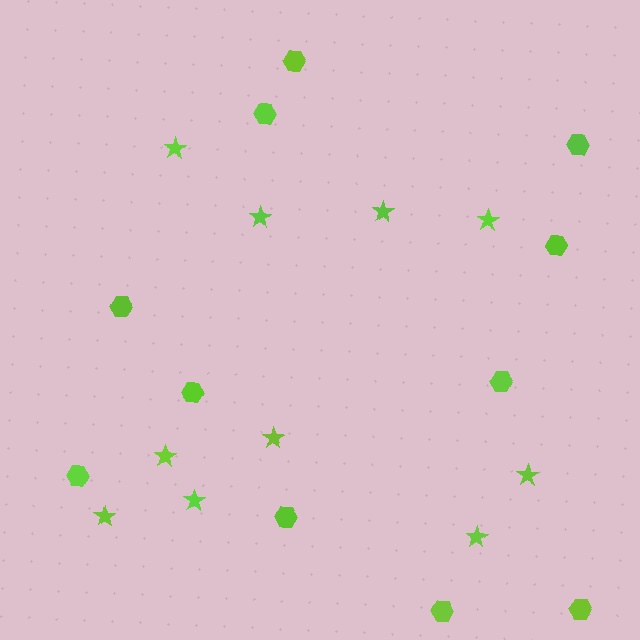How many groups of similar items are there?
There are 2 groups: one group of stars (10) and one group of hexagons (11).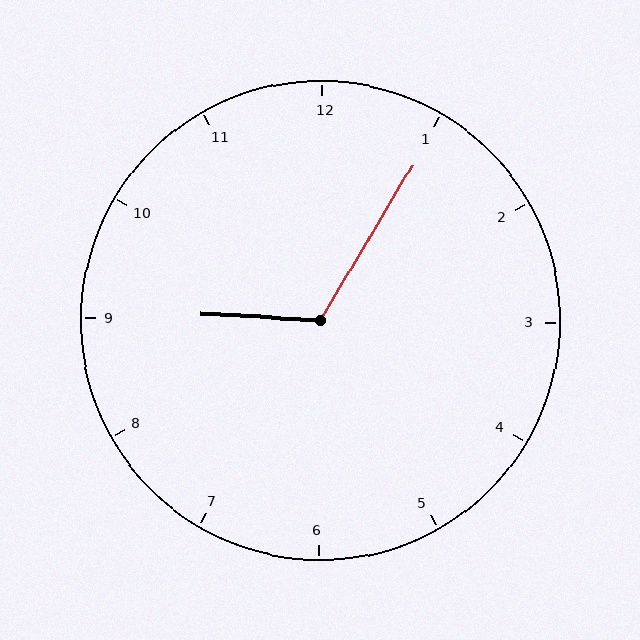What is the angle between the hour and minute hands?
Approximately 118 degrees.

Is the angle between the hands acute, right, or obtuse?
It is obtuse.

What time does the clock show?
9:05.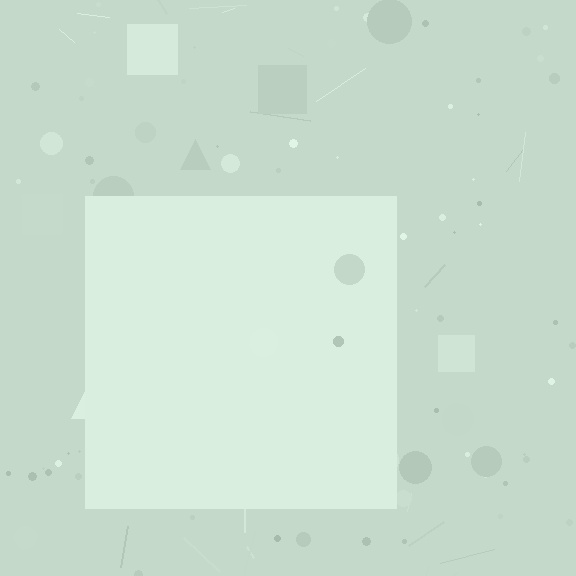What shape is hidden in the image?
A square is hidden in the image.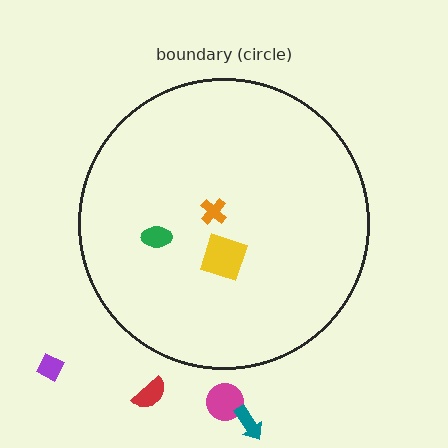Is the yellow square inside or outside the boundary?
Inside.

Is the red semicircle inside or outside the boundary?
Outside.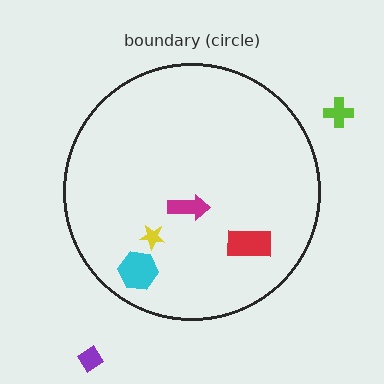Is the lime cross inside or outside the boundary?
Outside.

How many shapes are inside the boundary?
4 inside, 2 outside.